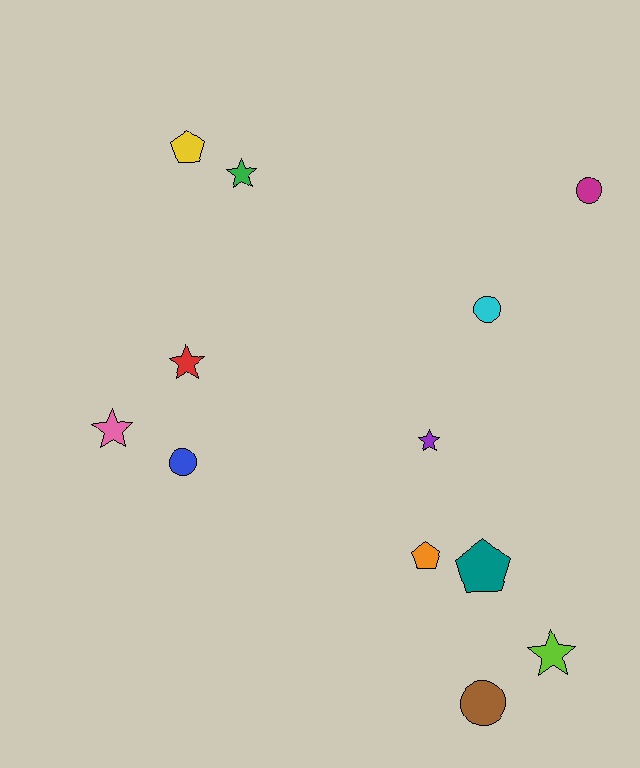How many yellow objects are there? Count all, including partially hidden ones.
There is 1 yellow object.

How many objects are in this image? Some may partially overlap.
There are 12 objects.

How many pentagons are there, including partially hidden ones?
There are 3 pentagons.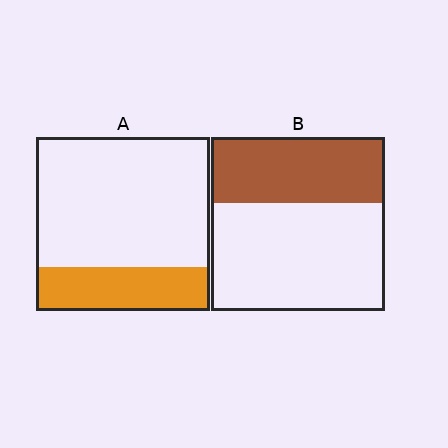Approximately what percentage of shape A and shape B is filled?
A is approximately 25% and B is approximately 40%.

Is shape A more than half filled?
No.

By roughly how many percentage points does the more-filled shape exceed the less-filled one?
By roughly 15 percentage points (B over A).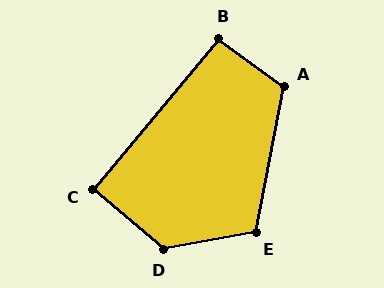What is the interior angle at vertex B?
Approximately 94 degrees (approximately right).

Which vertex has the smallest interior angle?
C, at approximately 91 degrees.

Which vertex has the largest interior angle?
D, at approximately 129 degrees.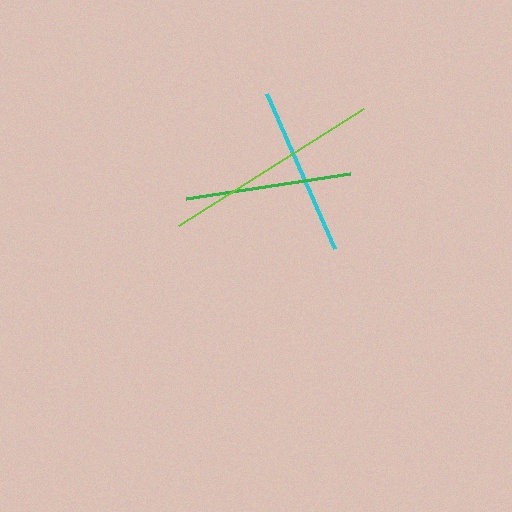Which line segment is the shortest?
The green line is the shortest at approximately 166 pixels.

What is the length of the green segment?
The green segment is approximately 166 pixels long.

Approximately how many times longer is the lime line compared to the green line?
The lime line is approximately 1.3 times the length of the green line.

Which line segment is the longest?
The lime line is the longest at approximately 219 pixels.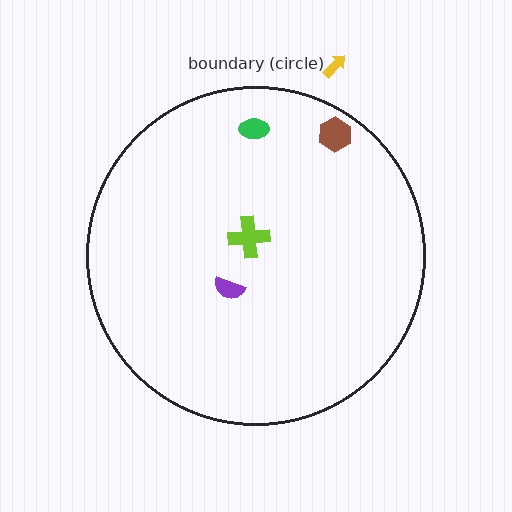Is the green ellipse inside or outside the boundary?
Inside.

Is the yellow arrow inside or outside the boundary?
Outside.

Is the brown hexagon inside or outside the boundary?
Inside.